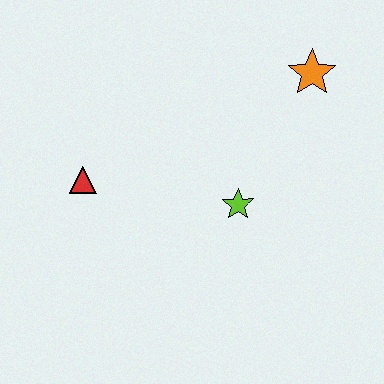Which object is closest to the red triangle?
The lime star is closest to the red triangle.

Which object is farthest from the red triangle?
The orange star is farthest from the red triangle.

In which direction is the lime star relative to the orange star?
The lime star is below the orange star.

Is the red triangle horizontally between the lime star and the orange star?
No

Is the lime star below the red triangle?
Yes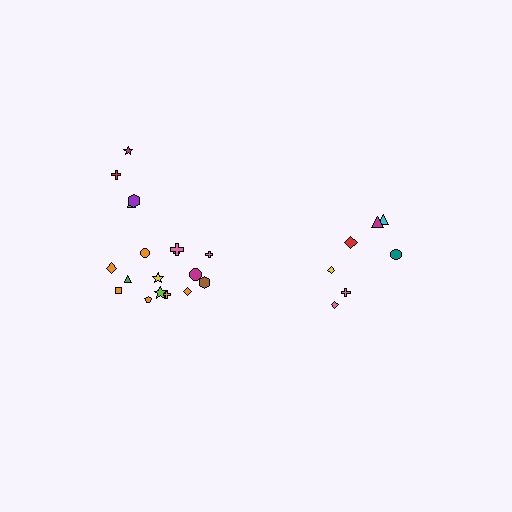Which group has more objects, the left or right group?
The left group.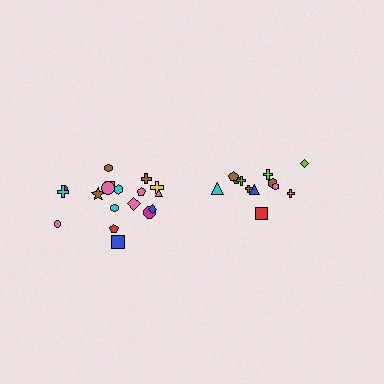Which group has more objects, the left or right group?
The left group.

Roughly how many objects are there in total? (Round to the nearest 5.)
Roughly 30 objects in total.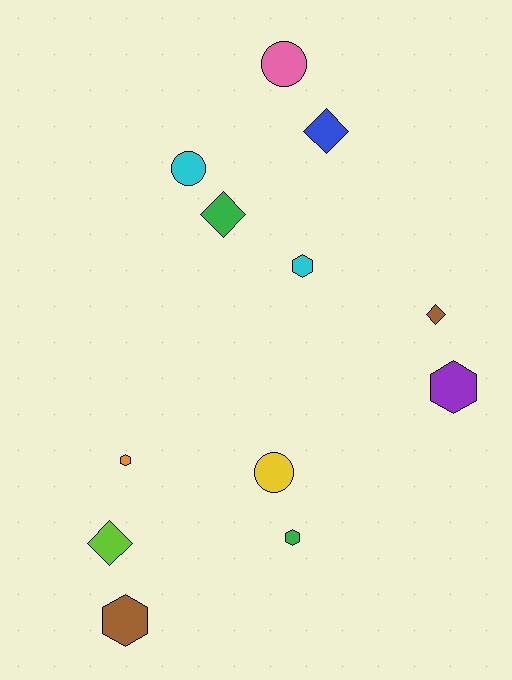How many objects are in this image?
There are 12 objects.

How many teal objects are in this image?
There are no teal objects.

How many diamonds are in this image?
There are 4 diamonds.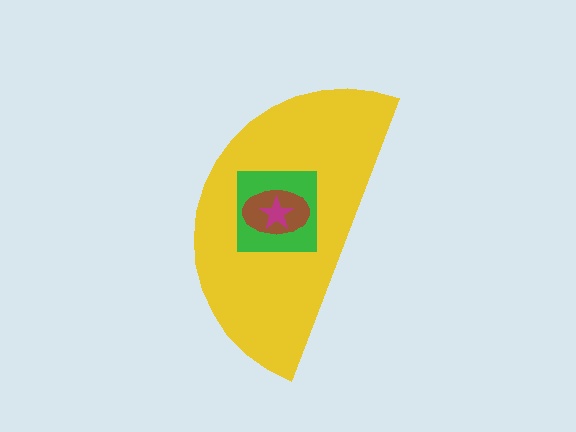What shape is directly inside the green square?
The brown ellipse.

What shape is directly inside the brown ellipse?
The magenta star.